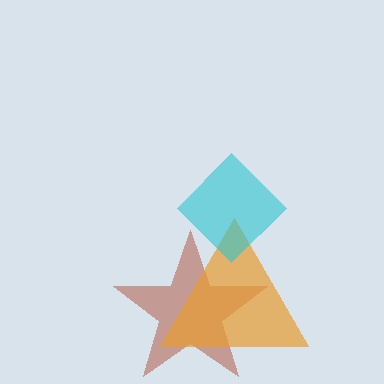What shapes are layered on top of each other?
The layered shapes are: a brown star, an orange triangle, a cyan diamond.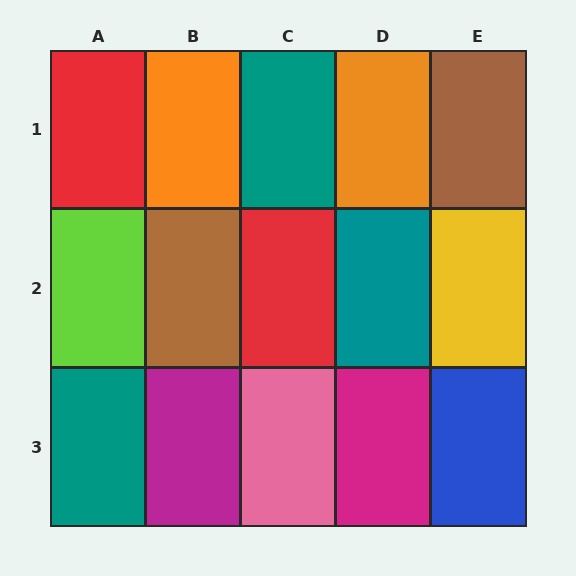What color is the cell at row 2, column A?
Lime.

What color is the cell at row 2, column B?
Brown.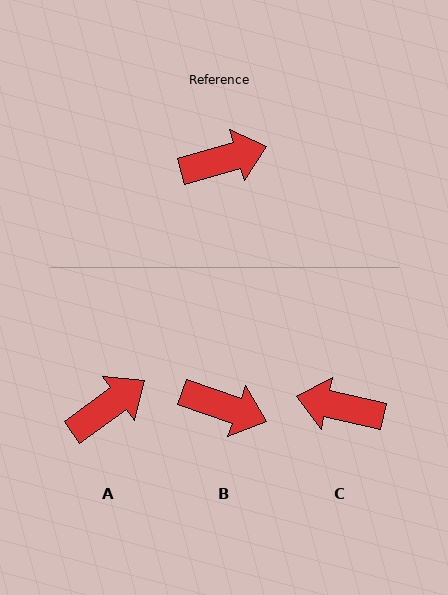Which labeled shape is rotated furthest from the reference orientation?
C, about 151 degrees away.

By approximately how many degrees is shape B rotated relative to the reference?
Approximately 35 degrees clockwise.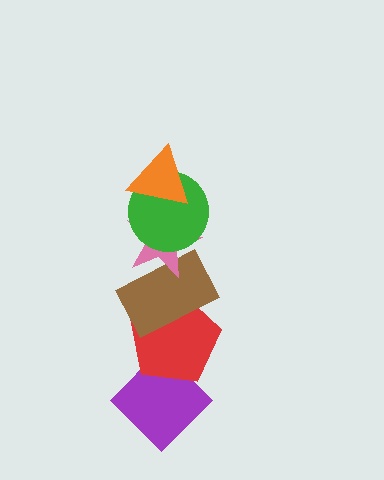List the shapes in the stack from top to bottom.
From top to bottom: the orange triangle, the green circle, the pink star, the brown rectangle, the red pentagon, the purple diamond.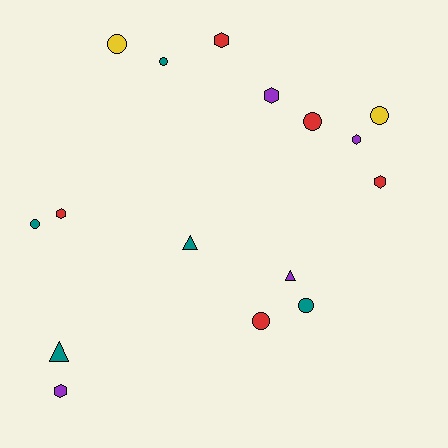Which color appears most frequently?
Teal, with 5 objects.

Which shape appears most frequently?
Circle, with 7 objects.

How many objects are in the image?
There are 16 objects.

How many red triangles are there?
There are no red triangles.